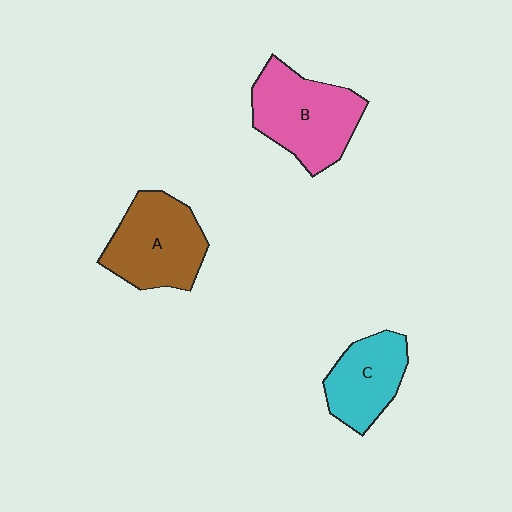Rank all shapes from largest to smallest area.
From largest to smallest: B (pink), A (brown), C (cyan).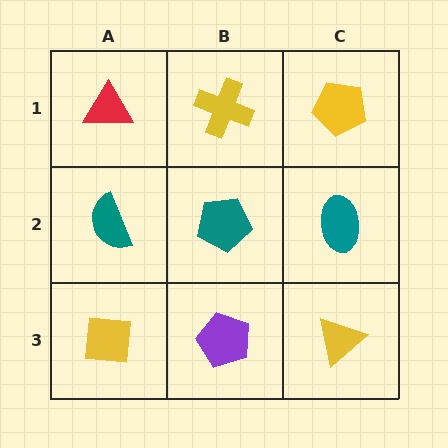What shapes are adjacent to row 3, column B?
A teal pentagon (row 2, column B), a yellow square (row 3, column A), a yellow triangle (row 3, column C).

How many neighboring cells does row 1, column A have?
2.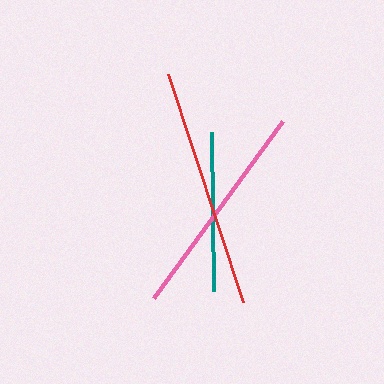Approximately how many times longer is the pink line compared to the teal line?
The pink line is approximately 1.4 times the length of the teal line.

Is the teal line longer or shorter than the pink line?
The pink line is longer than the teal line.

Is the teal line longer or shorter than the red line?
The red line is longer than the teal line.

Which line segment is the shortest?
The teal line is the shortest at approximately 159 pixels.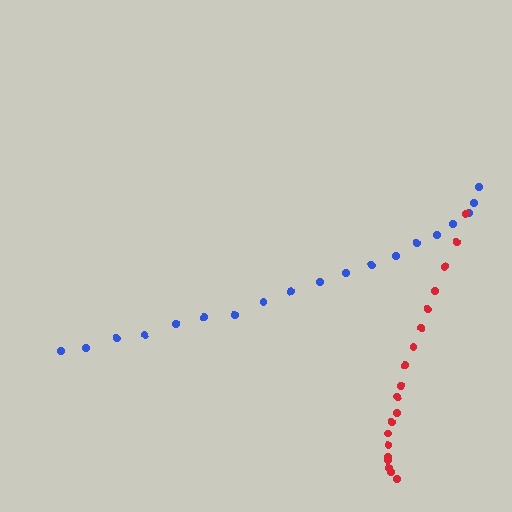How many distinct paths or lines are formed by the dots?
There are 2 distinct paths.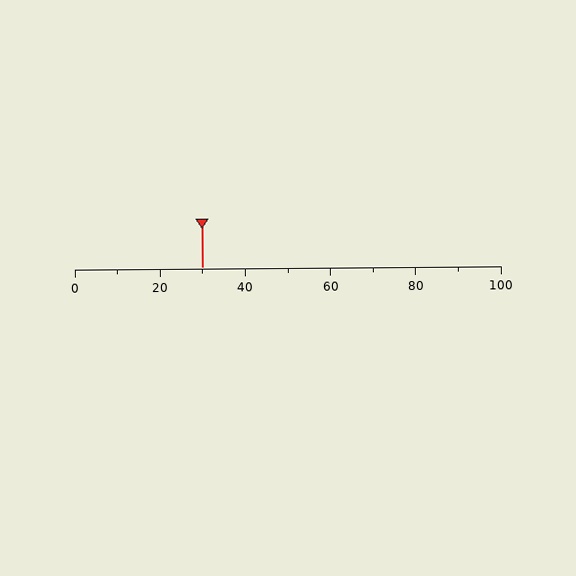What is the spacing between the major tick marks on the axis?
The major ticks are spaced 20 apart.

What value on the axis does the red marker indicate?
The marker indicates approximately 30.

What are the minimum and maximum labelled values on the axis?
The axis runs from 0 to 100.